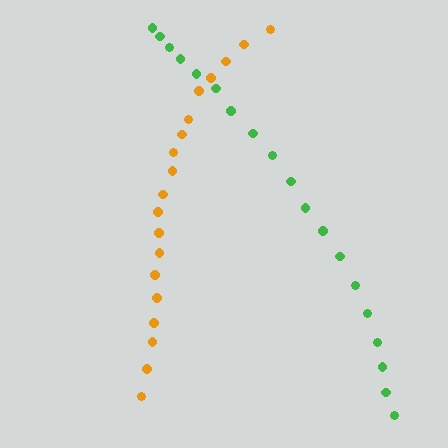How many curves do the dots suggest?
There are 2 distinct paths.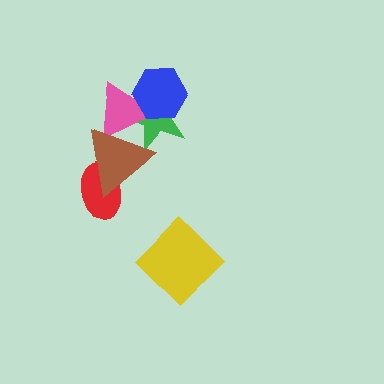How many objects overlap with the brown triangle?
3 objects overlap with the brown triangle.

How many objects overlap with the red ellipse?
1 object overlaps with the red ellipse.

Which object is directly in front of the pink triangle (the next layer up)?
The blue hexagon is directly in front of the pink triangle.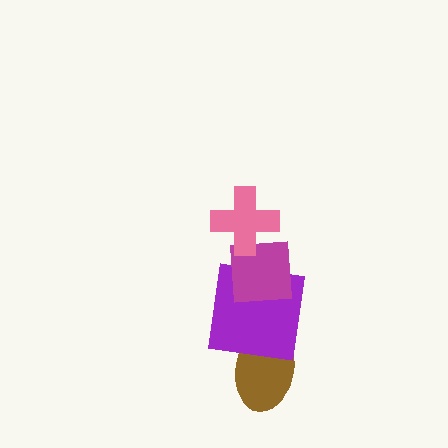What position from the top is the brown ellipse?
The brown ellipse is 4th from the top.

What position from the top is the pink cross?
The pink cross is 1st from the top.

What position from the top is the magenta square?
The magenta square is 2nd from the top.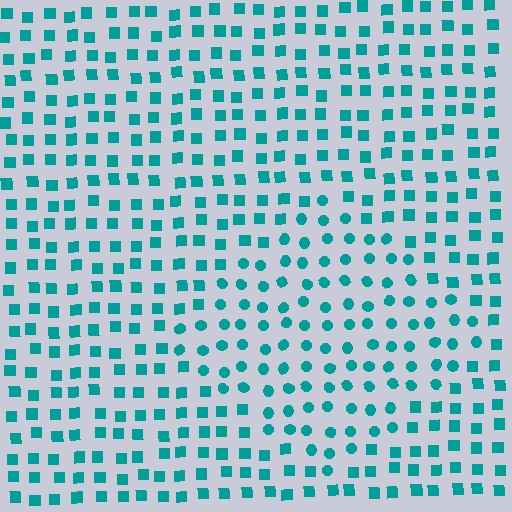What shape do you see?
I see a diamond.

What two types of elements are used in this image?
The image uses circles inside the diamond region and squares outside it.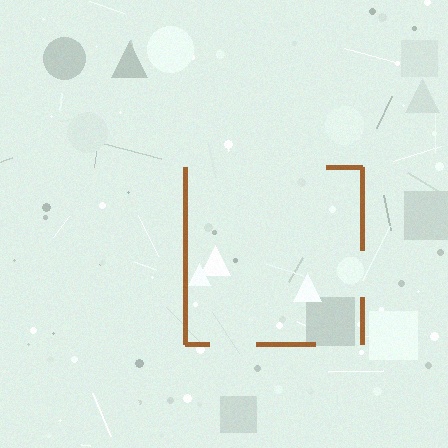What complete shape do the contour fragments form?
The contour fragments form a square.